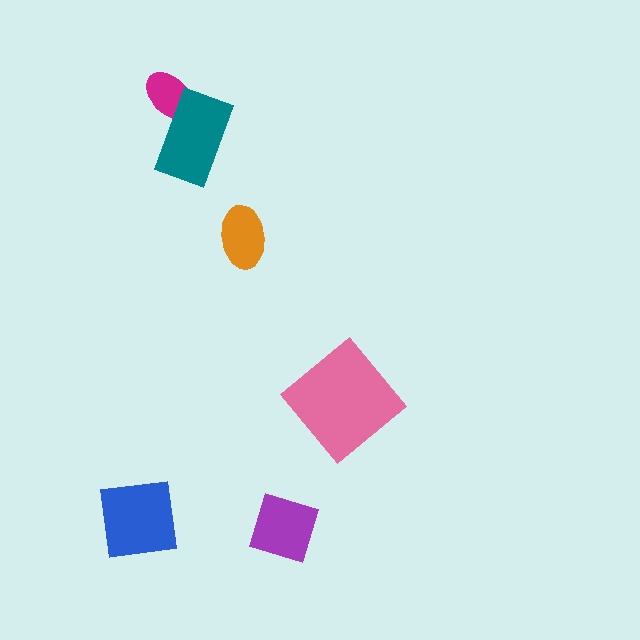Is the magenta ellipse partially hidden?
Yes, it is partially covered by another shape.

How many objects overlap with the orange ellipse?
0 objects overlap with the orange ellipse.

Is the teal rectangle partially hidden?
No, no other shape covers it.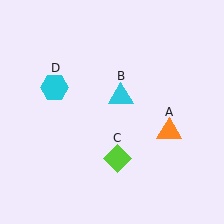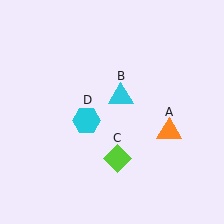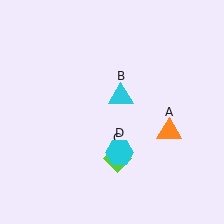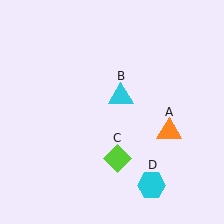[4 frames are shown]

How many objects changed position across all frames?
1 object changed position: cyan hexagon (object D).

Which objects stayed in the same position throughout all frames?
Orange triangle (object A) and cyan triangle (object B) and lime diamond (object C) remained stationary.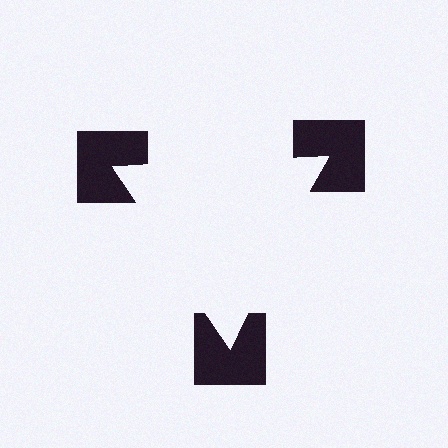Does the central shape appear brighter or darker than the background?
It typically appears slightly brighter than the background, even though no actual brightness change is drawn.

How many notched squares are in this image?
There are 3 — one at each vertex of the illusory triangle.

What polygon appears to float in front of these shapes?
An illusory triangle — its edges are inferred from the aligned wedge cuts in the notched squares, not physically drawn.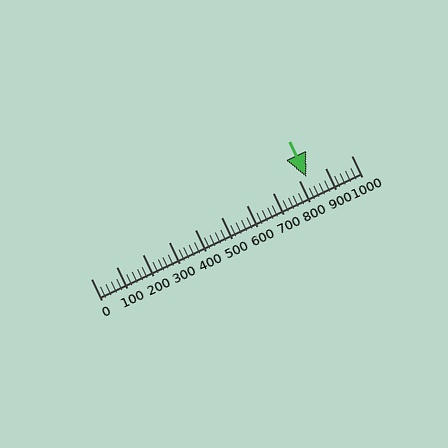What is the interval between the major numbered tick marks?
The major tick marks are spaced 100 units apart.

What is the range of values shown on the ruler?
The ruler shows values from 0 to 1000.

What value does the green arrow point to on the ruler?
The green arrow points to approximately 830.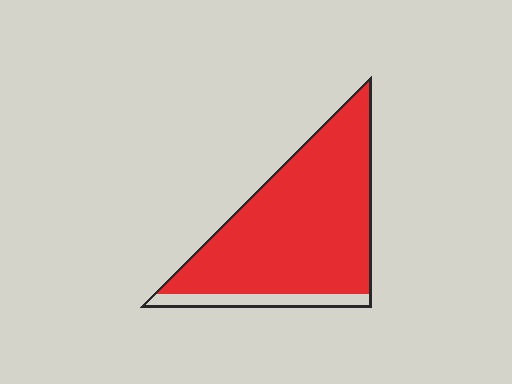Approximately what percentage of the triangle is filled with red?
Approximately 90%.